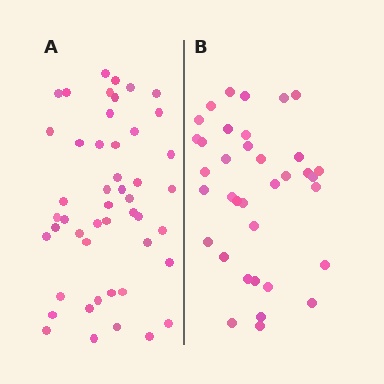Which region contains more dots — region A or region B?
Region A (the left region) has more dots.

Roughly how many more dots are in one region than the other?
Region A has roughly 12 or so more dots than region B.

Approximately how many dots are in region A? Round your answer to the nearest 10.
About 50 dots. (The exact count is 48, which rounds to 50.)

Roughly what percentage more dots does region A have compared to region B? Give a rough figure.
About 35% more.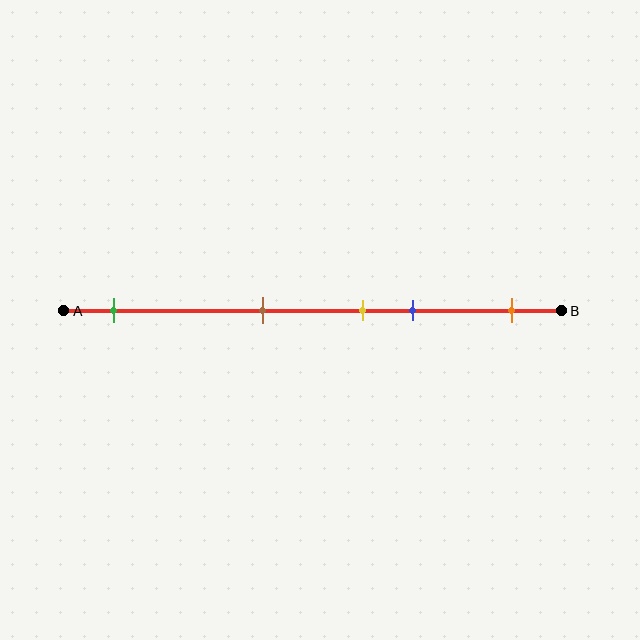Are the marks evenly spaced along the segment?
No, the marks are not evenly spaced.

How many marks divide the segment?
There are 5 marks dividing the segment.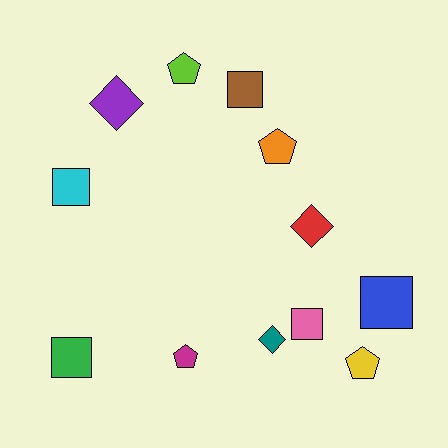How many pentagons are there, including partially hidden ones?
There are 4 pentagons.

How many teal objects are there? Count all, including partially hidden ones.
There is 1 teal object.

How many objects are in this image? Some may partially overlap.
There are 12 objects.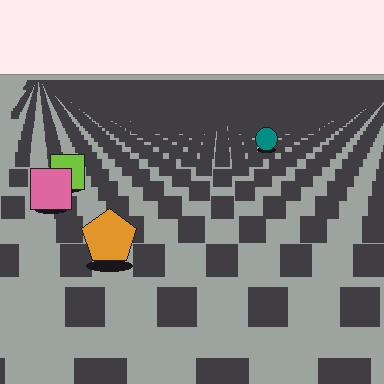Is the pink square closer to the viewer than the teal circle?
Yes. The pink square is closer — you can tell from the texture gradient: the ground texture is coarser near it.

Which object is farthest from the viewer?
The teal circle is farthest from the viewer. It appears smaller and the ground texture around it is denser.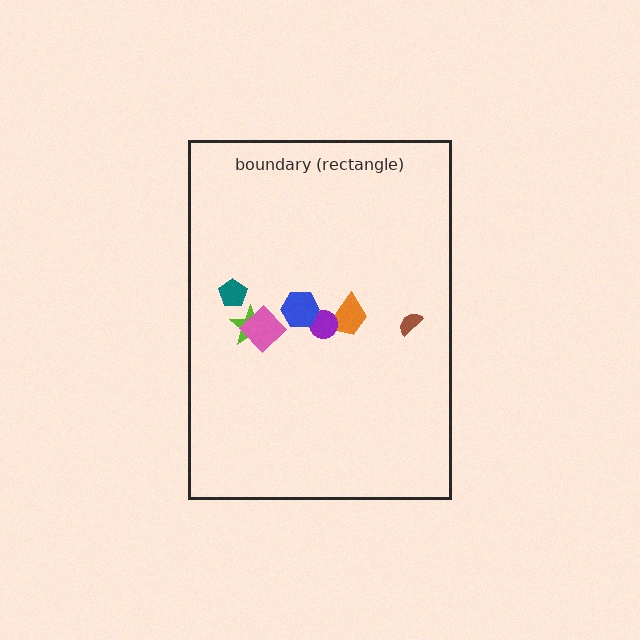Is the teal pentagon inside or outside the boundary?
Inside.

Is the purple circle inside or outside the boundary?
Inside.